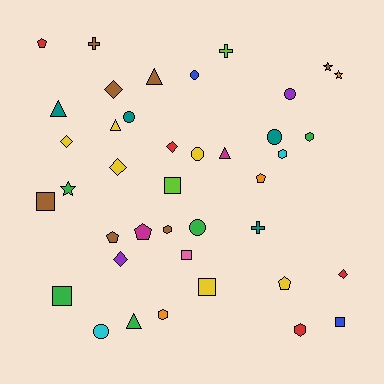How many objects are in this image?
There are 40 objects.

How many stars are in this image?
There are 3 stars.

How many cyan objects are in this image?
There are 2 cyan objects.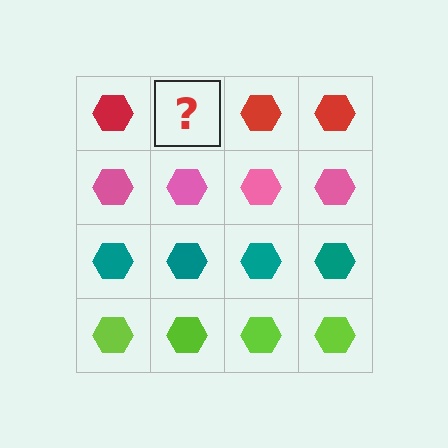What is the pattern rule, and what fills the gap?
The rule is that each row has a consistent color. The gap should be filled with a red hexagon.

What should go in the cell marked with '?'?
The missing cell should contain a red hexagon.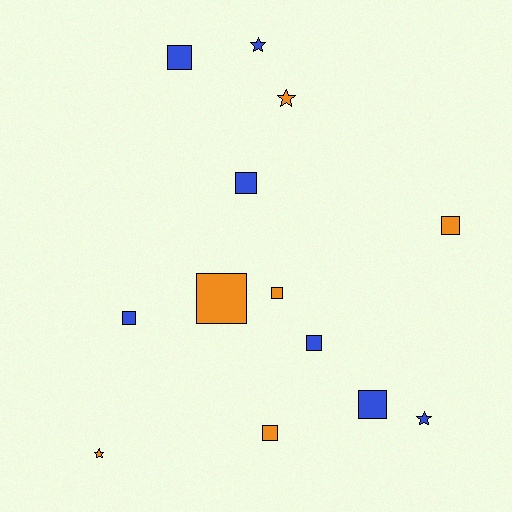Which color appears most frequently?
Blue, with 7 objects.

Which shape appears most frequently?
Square, with 9 objects.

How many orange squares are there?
There are 4 orange squares.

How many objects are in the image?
There are 13 objects.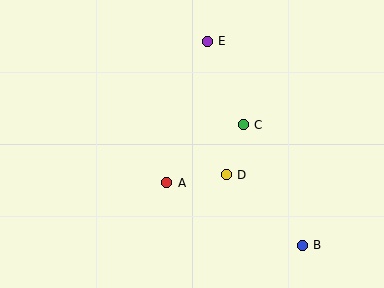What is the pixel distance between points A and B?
The distance between A and B is 149 pixels.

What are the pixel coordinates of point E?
Point E is at (207, 41).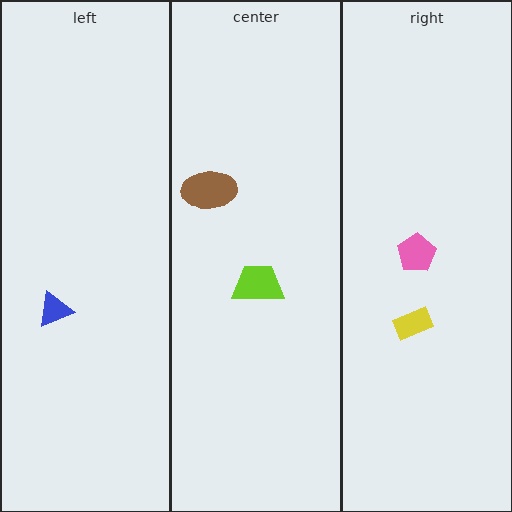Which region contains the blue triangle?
The left region.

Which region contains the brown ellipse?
The center region.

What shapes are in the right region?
The yellow rectangle, the pink pentagon.